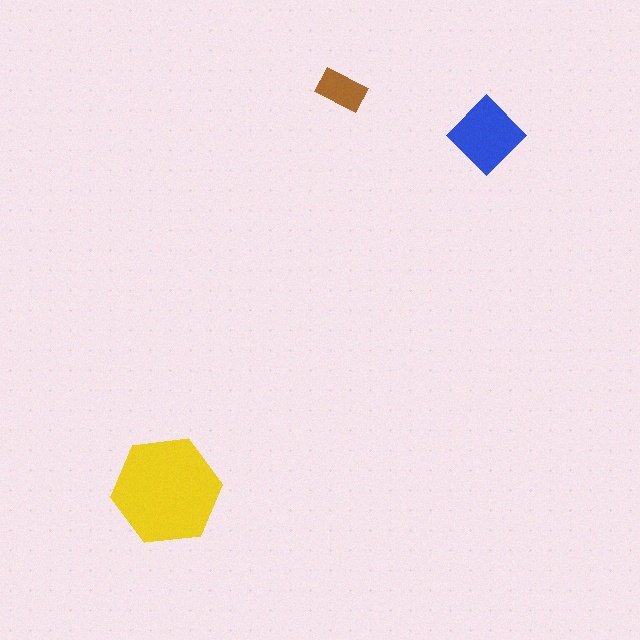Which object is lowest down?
The yellow hexagon is bottommost.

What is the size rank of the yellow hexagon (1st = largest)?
1st.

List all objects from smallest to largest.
The brown rectangle, the blue diamond, the yellow hexagon.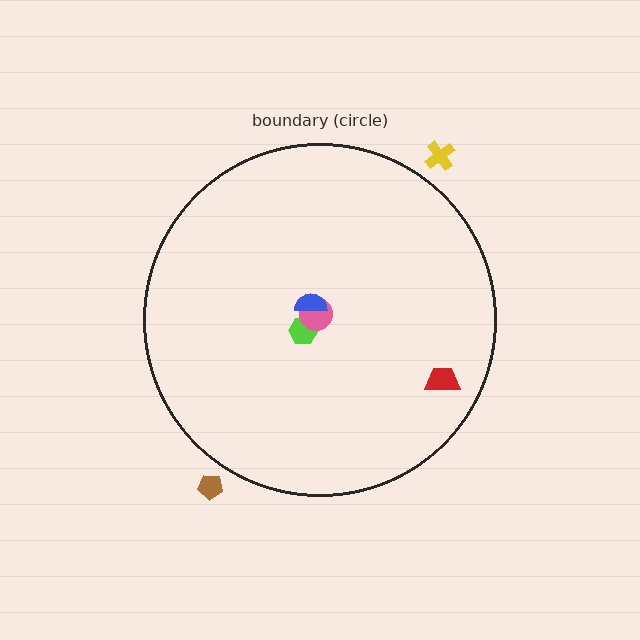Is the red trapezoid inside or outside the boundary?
Inside.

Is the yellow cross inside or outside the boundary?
Outside.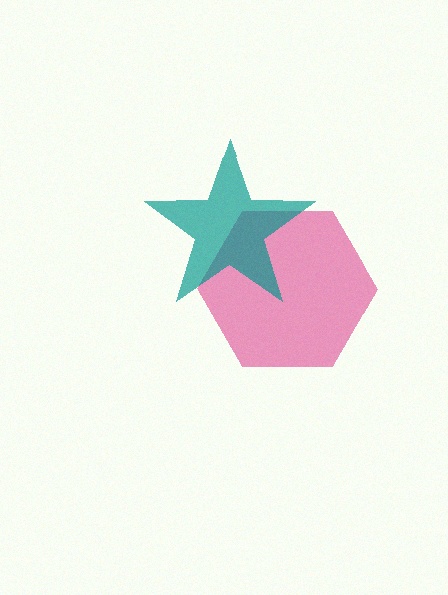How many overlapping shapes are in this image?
There are 2 overlapping shapes in the image.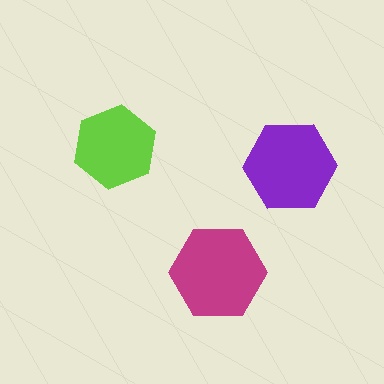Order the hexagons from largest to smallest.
the magenta one, the purple one, the lime one.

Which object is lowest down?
The magenta hexagon is bottommost.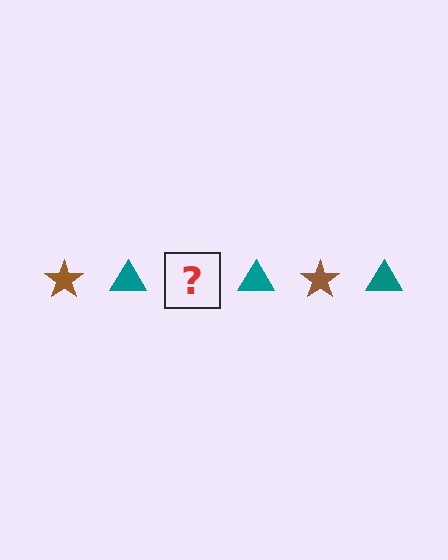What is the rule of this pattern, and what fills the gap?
The rule is that the pattern alternates between brown star and teal triangle. The gap should be filled with a brown star.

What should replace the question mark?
The question mark should be replaced with a brown star.